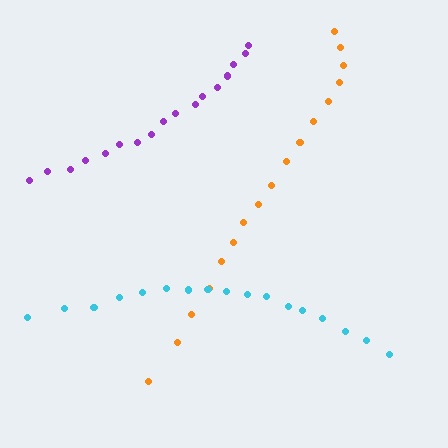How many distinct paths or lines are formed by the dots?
There are 3 distinct paths.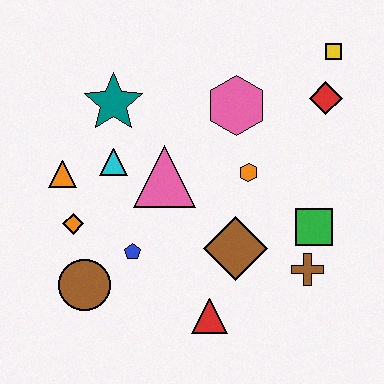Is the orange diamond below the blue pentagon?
No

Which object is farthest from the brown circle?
The yellow square is farthest from the brown circle.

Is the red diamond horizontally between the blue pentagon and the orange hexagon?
No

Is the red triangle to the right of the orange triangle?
Yes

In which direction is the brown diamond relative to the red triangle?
The brown diamond is above the red triangle.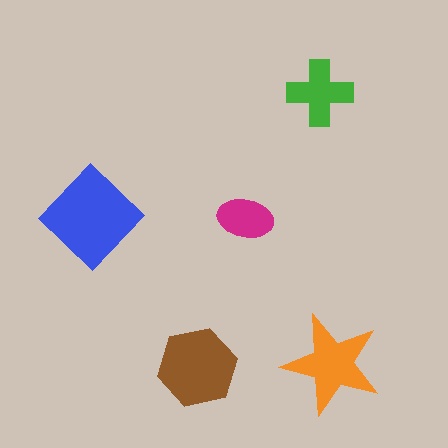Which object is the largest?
The blue diamond.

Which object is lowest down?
The brown hexagon is bottommost.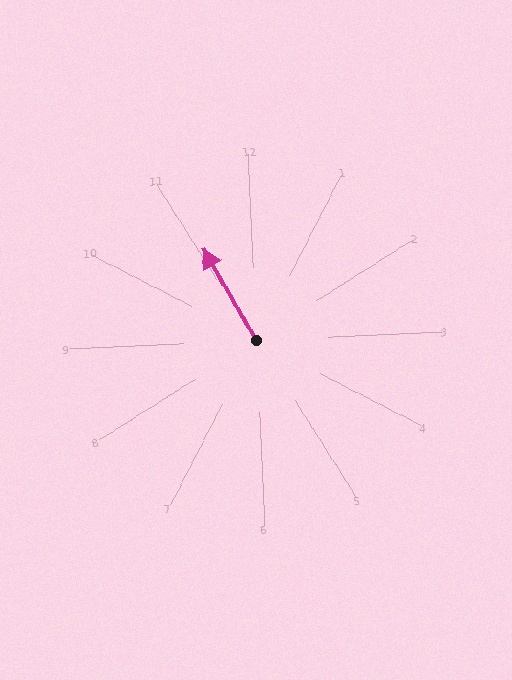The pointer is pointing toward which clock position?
Roughly 11 o'clock.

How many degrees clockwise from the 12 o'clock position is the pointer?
Approximately 332 degrees.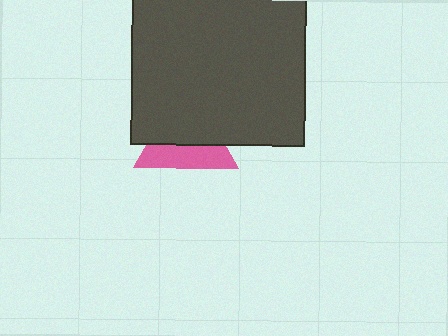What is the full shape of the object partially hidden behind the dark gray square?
The partially hidden object is a pink triangle.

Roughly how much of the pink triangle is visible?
About half of it is visible (roughly 45%).